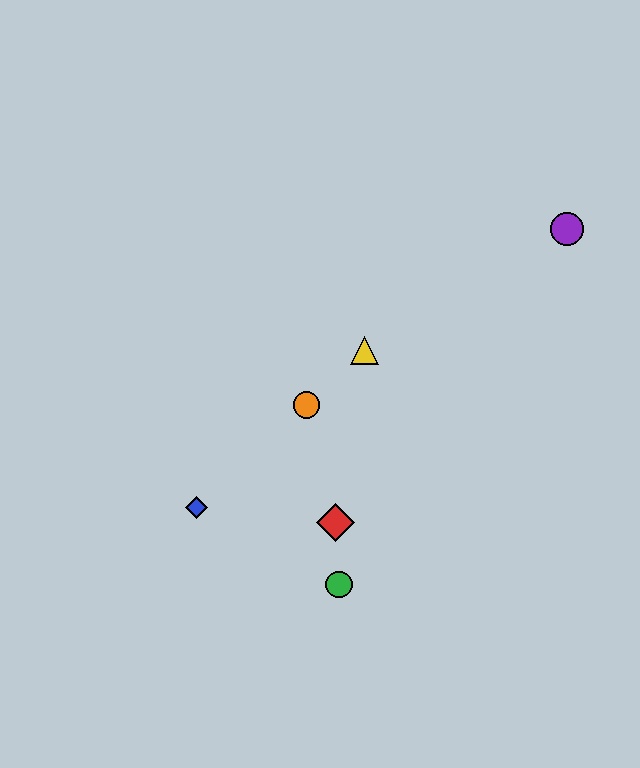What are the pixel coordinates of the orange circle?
The orange circle is at (306, 405).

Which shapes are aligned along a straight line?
The blue diamond, the yellow triangle, the orange circle are aligned along a straight line.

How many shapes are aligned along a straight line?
3 shapes (the blue diamond, the yellow triangle, the orange circle) are aligned along a straight line.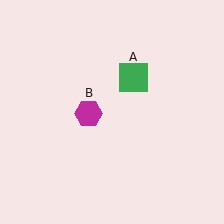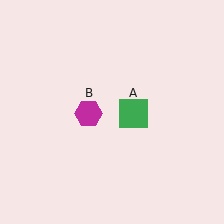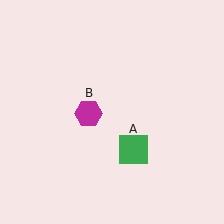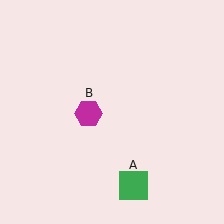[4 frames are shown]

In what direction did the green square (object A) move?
The green square (object A) moved down.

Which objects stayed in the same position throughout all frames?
Magenta hexagon (object B) remained stationary.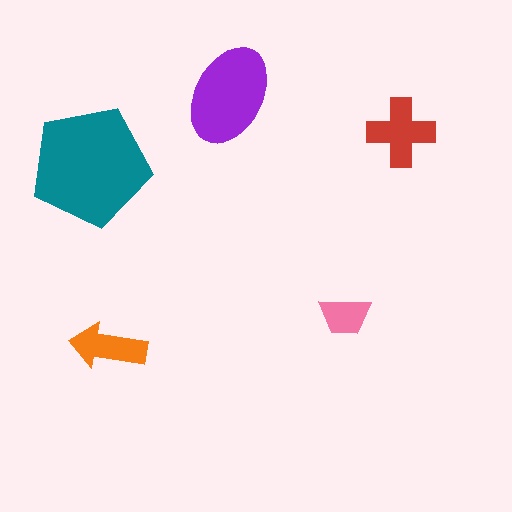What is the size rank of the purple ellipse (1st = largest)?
2nd.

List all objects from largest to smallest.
The teal pentagon, the purple ellipse, the red cross, the orange arrow, the pink trapezoid.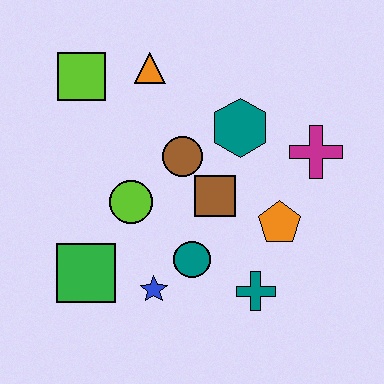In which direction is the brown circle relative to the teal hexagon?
The brown circle is to the left of the teal hexagon.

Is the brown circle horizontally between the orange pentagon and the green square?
Yes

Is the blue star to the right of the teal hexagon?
No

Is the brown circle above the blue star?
Yes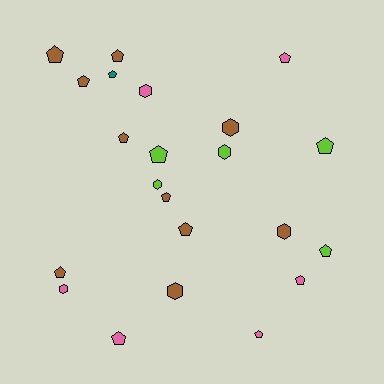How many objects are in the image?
There are 22 objects.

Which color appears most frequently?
Brown, with 10 objects.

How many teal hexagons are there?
There are no teal hexagons.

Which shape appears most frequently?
Pentagon, with 15 objects.